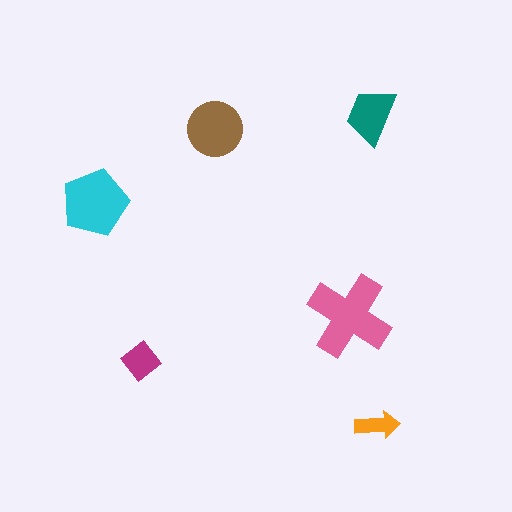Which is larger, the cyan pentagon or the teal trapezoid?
The cyan pentagon.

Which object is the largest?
The pink cross.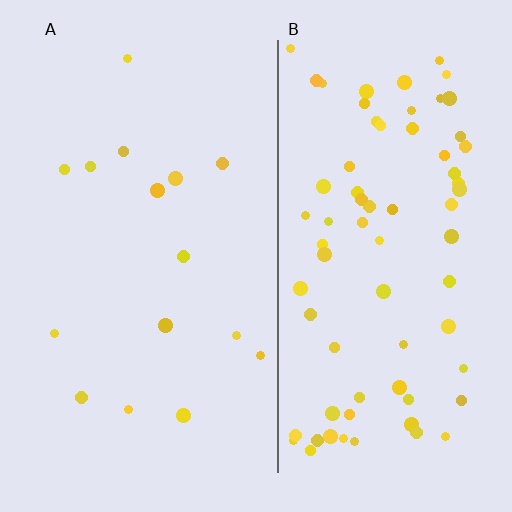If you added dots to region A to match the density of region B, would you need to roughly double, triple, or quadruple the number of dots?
Approximately quadruple.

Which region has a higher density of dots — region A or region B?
B (the right).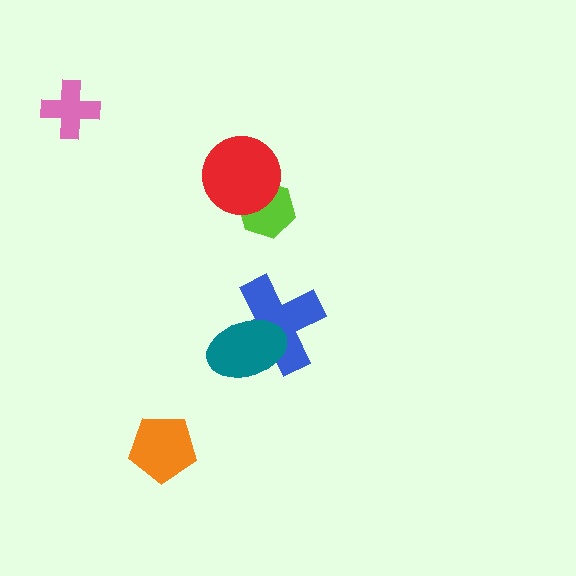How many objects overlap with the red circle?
1 object overlaps with the red circle.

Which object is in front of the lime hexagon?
The red circle is in front of the lime hexagon.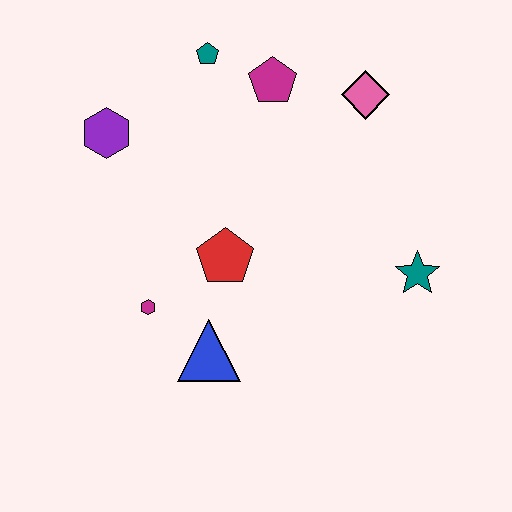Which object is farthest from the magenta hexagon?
The pink diamond is farthest from the magenta hexagon.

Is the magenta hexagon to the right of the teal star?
No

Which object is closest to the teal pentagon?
The magenta pentagon is closest to the teal pentagon.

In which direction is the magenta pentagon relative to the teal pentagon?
The magenta pentagon is to the right of the teal pentagon.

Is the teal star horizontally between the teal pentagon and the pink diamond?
No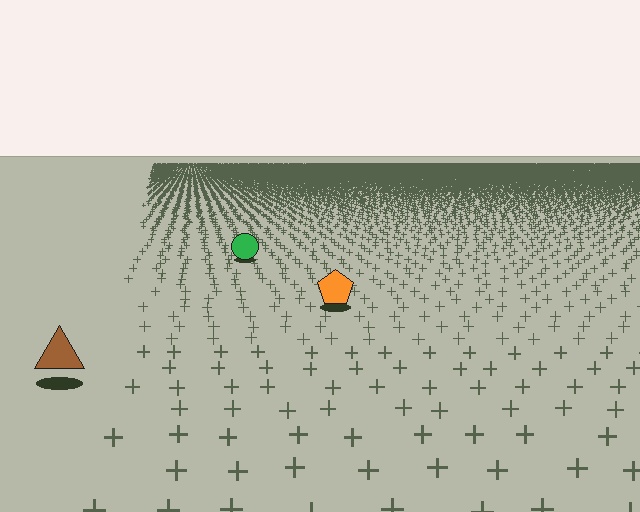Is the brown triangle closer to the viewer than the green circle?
Yes. The brown triangle is closer — you can tell from the texture gradient: the ground texture is coarser near it.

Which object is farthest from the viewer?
The green circle is farthest from the viewer. It appears smaller and the ground texture around it is denser.